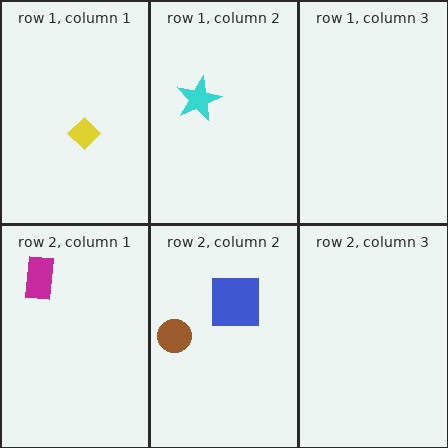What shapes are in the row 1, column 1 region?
The yellow diamond.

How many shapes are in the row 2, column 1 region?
1.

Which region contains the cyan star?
The row 1, column 2 region.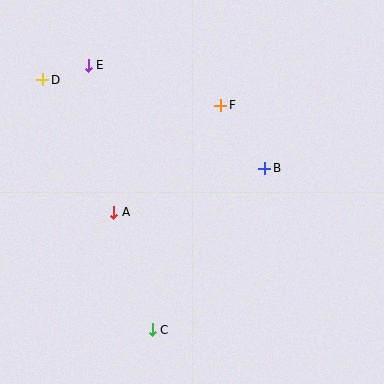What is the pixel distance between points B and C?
The distance between B and C is 197 pixels.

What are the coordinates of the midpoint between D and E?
The midpoint between D and E is at (66, 73).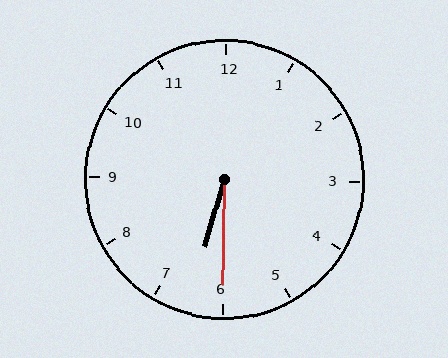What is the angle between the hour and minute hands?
Approximately 15 degrees.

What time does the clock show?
6:30.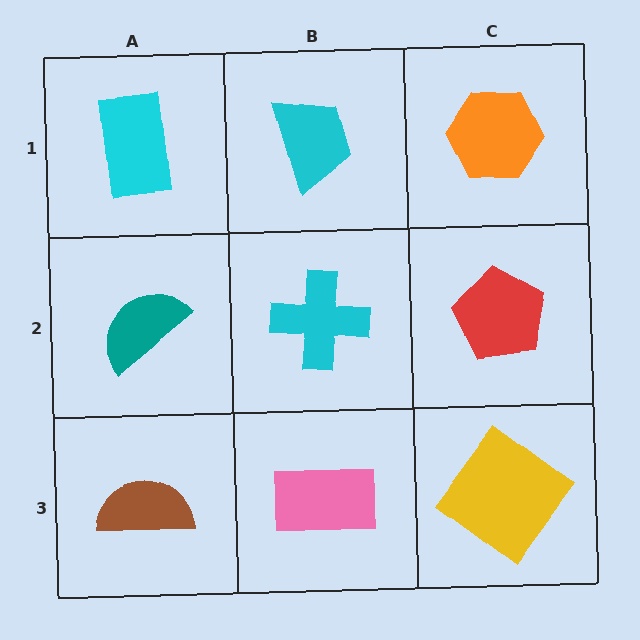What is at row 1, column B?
A cyan trapezoid.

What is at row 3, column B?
A pink rectangle.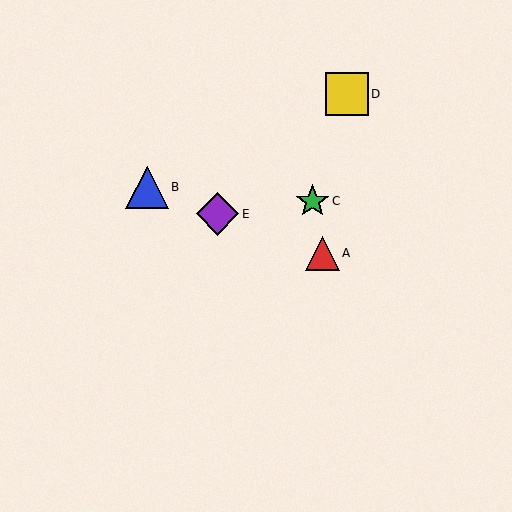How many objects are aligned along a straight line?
3 objects (A, B, E) are aligned along a straight line.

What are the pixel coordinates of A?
Object A is at (323, 253).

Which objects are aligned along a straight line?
Objects A, B, E are aligned along a straight line.